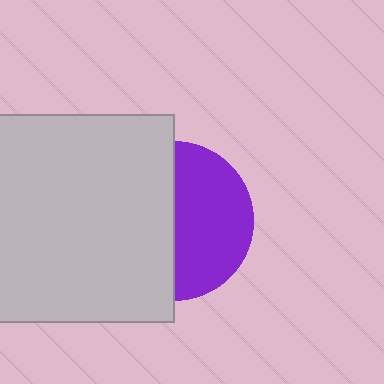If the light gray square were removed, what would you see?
You would see the complete purple circle.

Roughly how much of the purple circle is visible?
About half of it is visible (roughly 48%).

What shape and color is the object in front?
The object in front is a light gray square.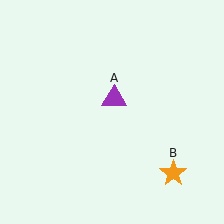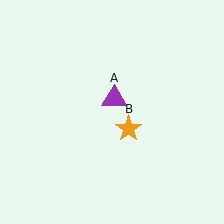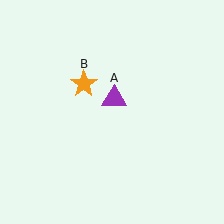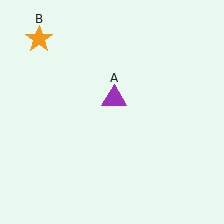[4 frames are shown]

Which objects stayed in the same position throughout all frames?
Purple triangle (object A) remained stationary.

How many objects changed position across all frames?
1 object changed position: orange star (object B).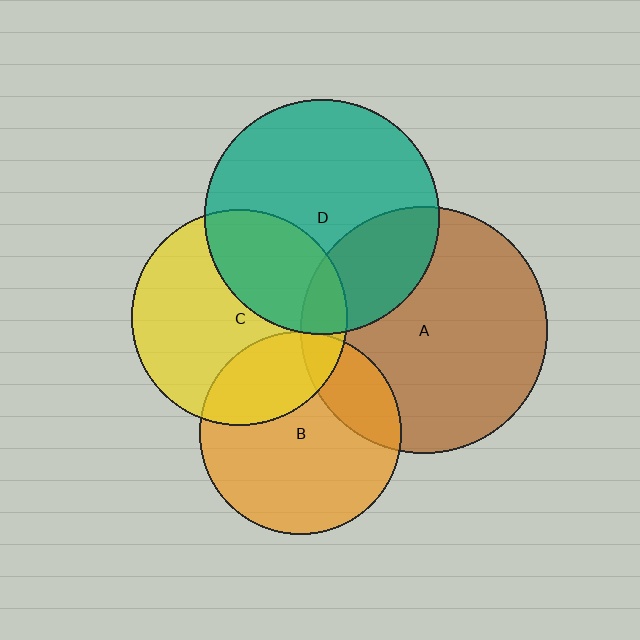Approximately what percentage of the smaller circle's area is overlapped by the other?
Approximately 35%.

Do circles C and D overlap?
Yes.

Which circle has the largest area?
Circle A (brown).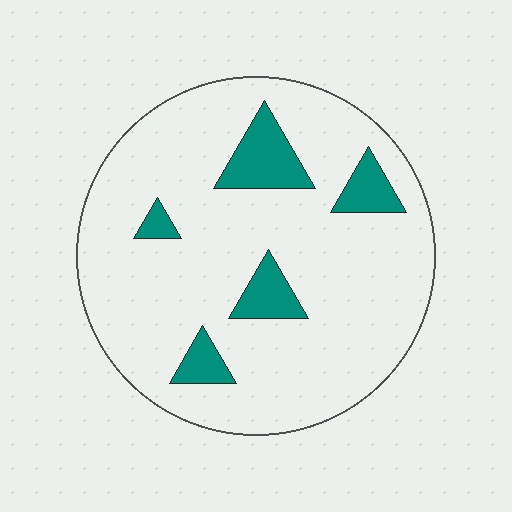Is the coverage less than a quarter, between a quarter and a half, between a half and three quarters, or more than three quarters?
Less than a quarter.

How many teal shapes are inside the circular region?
5.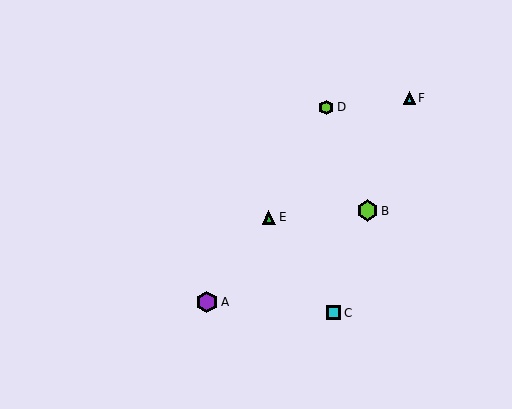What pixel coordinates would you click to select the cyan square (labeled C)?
Click at (334, 313) to select the cyan square C.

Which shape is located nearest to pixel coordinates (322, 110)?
The lime hexagon (labeled D) at (326, 107) is nearest to that location.